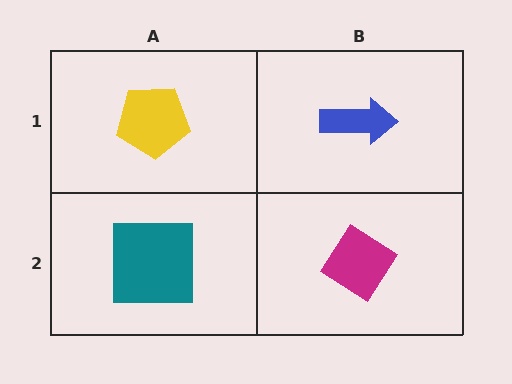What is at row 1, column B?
A blue arrow.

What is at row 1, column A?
A yellow pentagon.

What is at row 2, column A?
A teal square.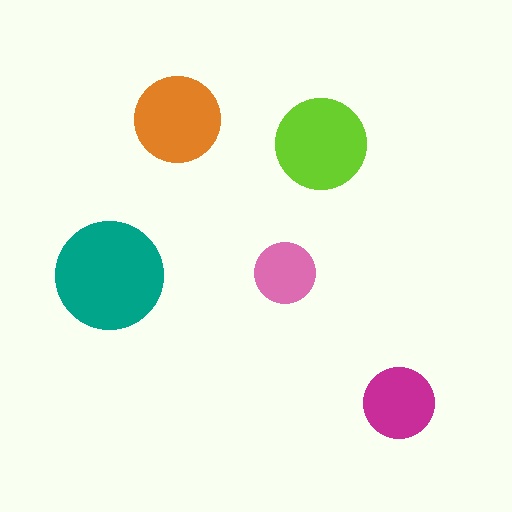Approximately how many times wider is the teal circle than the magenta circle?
About 1.5 times wider.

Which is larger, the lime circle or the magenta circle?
The lime one.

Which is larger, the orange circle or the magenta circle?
The orange one.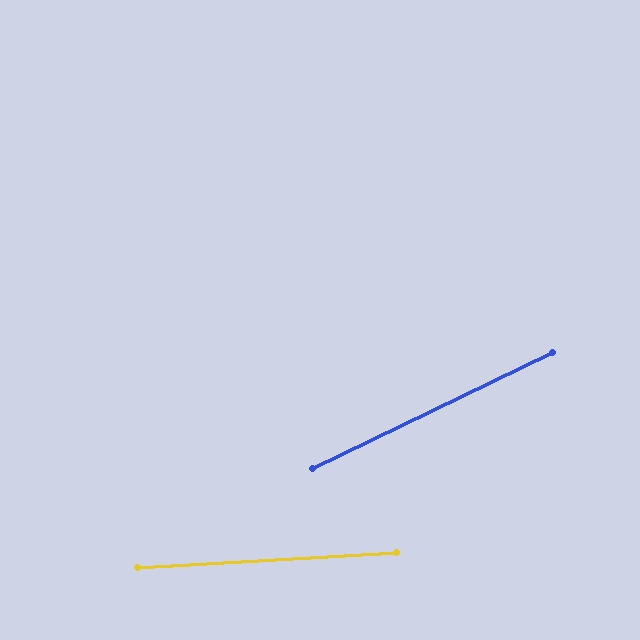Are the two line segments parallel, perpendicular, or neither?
Neither parallel nor perpendicular — they differ by about 23°.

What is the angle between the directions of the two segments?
Approximately 23 degrees.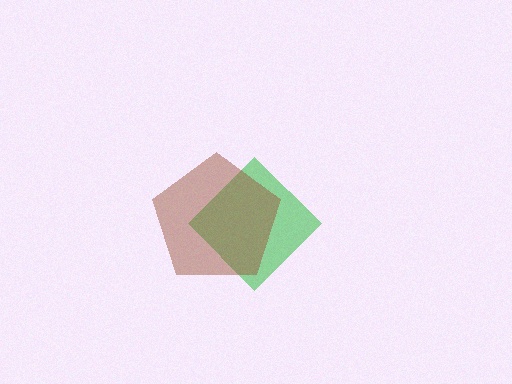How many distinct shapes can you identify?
There are 2 distinct shapes: a green diamond, a brown pentagon.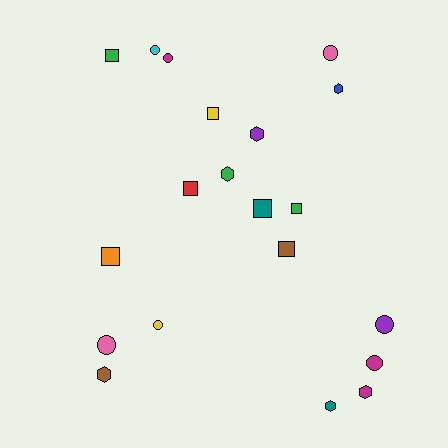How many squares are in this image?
There are 7 squares.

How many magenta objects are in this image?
There are 3 magenta objects.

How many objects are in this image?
There are 20 objects.